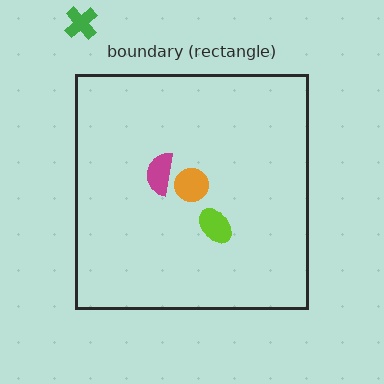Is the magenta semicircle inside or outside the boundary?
Inside.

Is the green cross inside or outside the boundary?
Outside.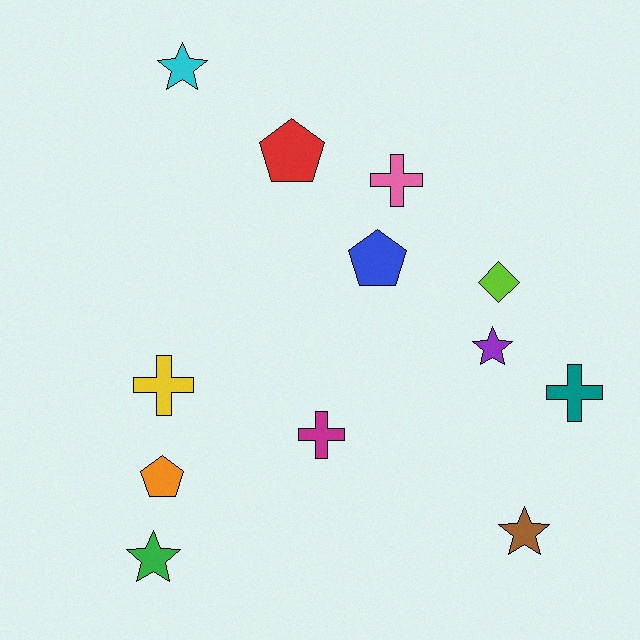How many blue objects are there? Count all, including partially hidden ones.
There is 1 blue object.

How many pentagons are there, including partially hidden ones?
There are 3 pentagons.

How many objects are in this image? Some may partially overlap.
There are 12 objects.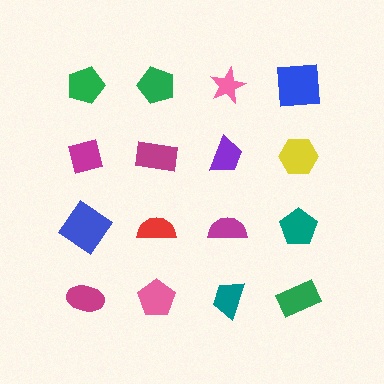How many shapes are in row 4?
4 shapes.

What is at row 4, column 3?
A teal trapezoid.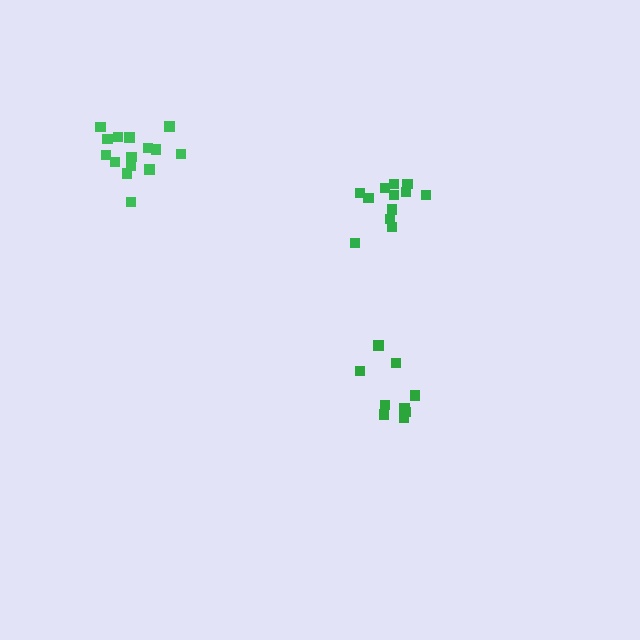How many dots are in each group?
Group 1: 12 dots, Group 2: 9 dots, Group 3: 15 dots (36 total).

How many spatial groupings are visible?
There are 3 spatial groupings.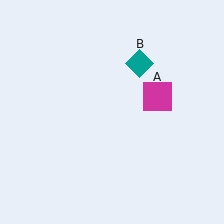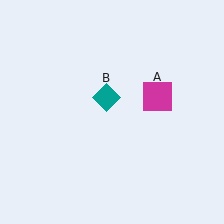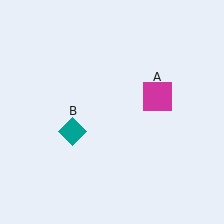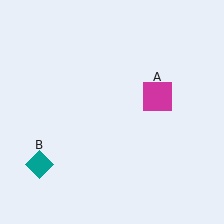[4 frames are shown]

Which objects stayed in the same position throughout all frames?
Magenta square (object A) remained stationary.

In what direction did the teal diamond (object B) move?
The teal diamond (object B) moved down and to the left.